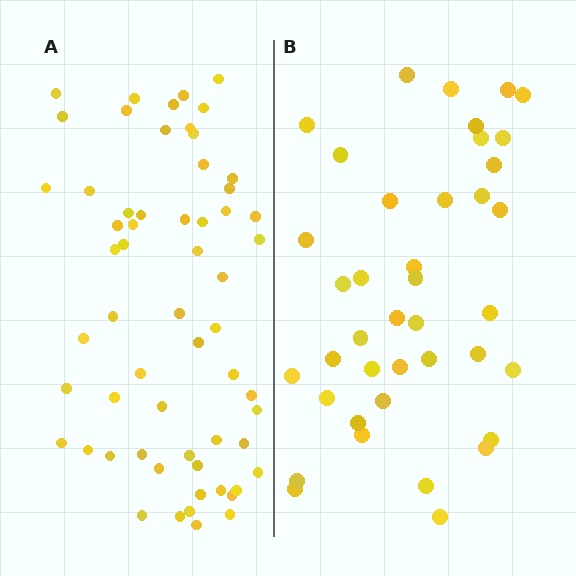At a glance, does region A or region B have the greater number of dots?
Region A (the left region) has more dots.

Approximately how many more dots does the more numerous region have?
Region A has approximately 20 more dots than region B.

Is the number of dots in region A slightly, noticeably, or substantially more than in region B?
Region A has substantially more. The ratio is roughly 1.5 to 1.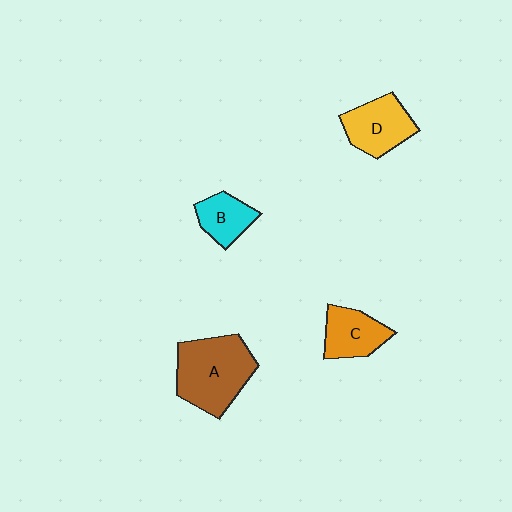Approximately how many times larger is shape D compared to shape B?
Approximately 1.4 times.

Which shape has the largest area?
Shape A (brown).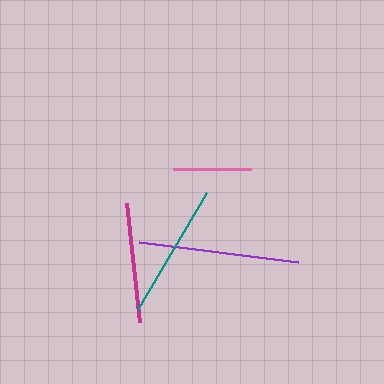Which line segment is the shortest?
The pink line is the shortest at approximately 78 pixels.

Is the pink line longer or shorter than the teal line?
The teal line is longer than the pink line.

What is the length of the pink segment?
The pink segment is approximately 78 pixels long.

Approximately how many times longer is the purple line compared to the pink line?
The purple line is approximately 2.0 times the length of the pink line.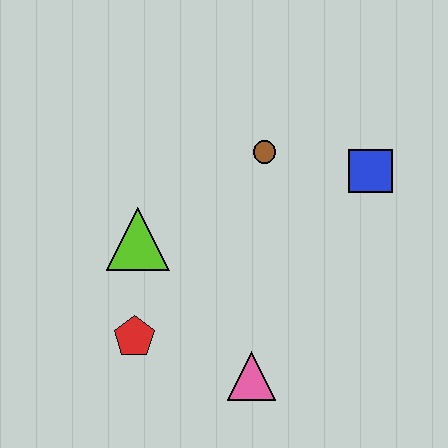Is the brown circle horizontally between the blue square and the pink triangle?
Yes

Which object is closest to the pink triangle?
The red pentagon is closest to the pink triangle.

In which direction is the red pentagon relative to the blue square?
The red pentagon is to the left of the blue square.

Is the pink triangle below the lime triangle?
Yes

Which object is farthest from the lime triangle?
The blue square is farthest from the lime triangle.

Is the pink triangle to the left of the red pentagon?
No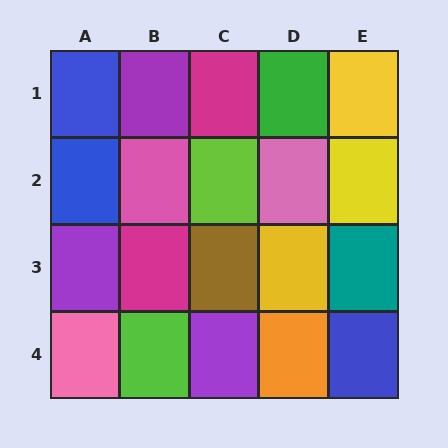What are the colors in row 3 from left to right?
Purple, magenta, brown, yellow, teal.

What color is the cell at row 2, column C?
Lime.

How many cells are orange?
1 cell is orange.